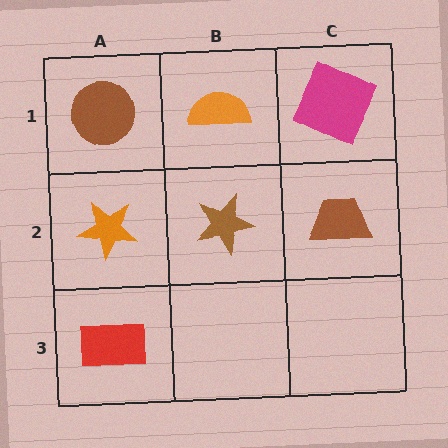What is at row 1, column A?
A brown circle.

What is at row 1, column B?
An orange semicircle.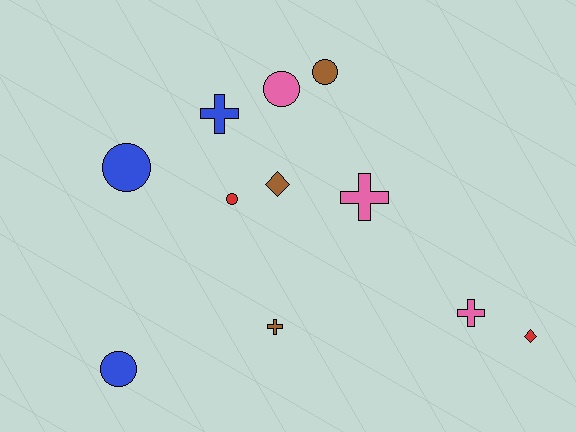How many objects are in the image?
There are 11 objects.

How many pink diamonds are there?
There are no pink diamonds.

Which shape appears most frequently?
Circle, with 5 objects.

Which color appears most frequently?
Blue, with 3 objects.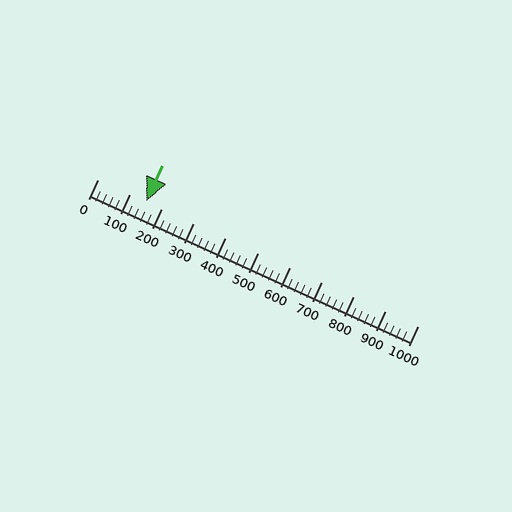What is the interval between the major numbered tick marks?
The major tick marks are spaced 100 units apart.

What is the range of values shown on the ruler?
The ruler shows values from 0 to 1000.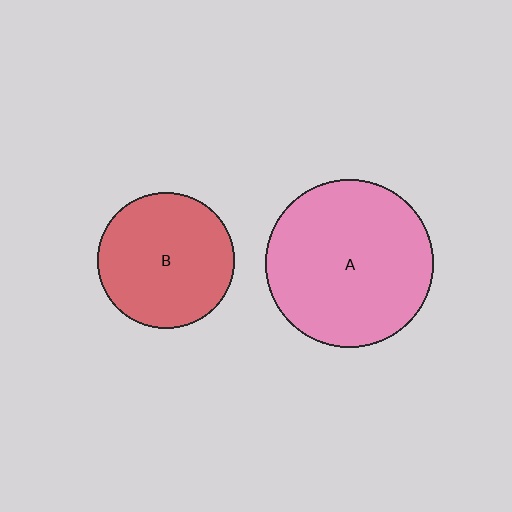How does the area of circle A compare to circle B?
Approximately 1.5 times.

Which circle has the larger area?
Circle A (pink).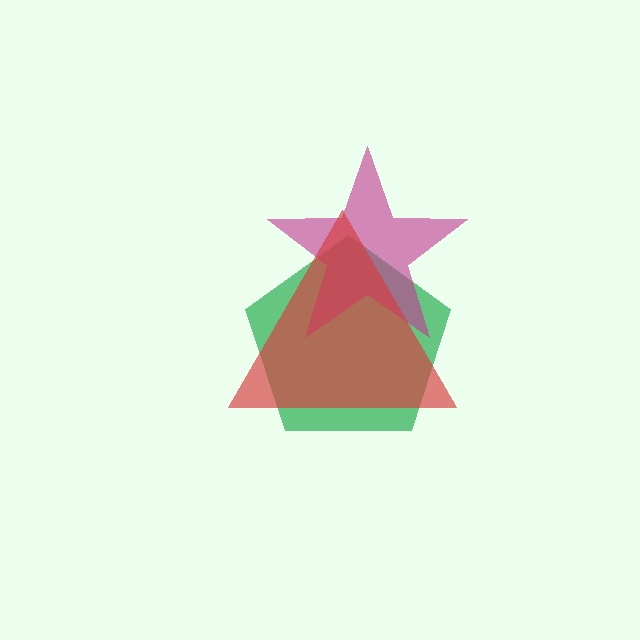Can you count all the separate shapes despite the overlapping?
Yes, there are 3 separate shapes.